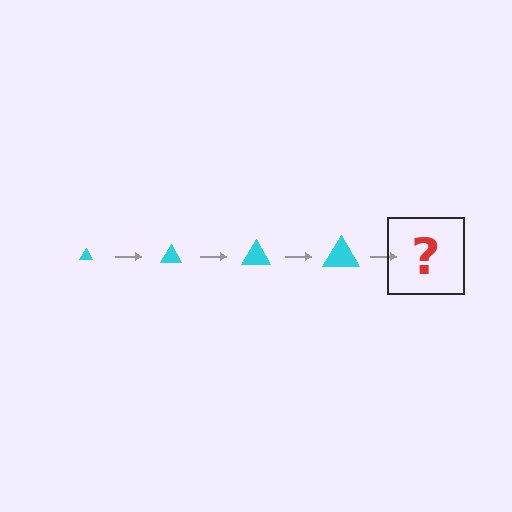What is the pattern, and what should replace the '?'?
The pattern is that the triangle gets progressively larger each step. The '?' should be a cyan triangle, larger than the previous one.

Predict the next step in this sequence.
The next step is a cyan triangle, larger than the previous one.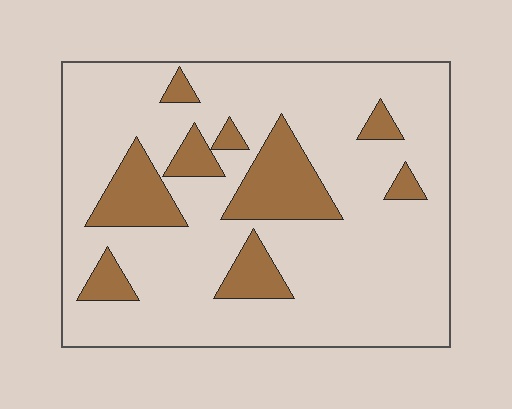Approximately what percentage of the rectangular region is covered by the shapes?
Approximately 20%.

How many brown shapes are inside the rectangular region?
9.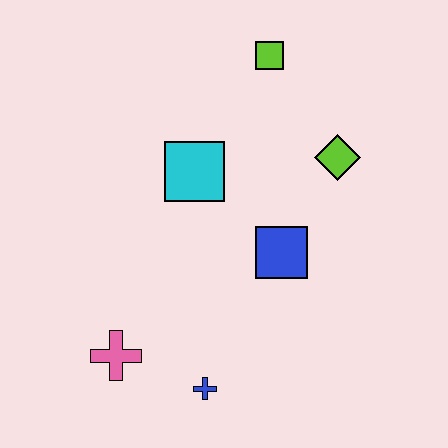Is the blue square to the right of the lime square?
Yes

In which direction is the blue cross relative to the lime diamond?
The blue cross is below the lime diamond.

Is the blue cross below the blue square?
Yes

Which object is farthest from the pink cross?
The lime square is farthest from the pink cross.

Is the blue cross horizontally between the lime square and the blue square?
No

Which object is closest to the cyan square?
The blue square is closest to the cyan square.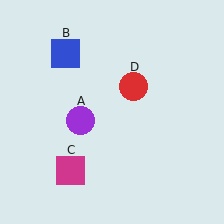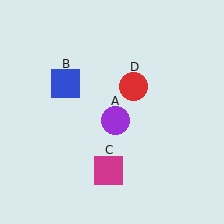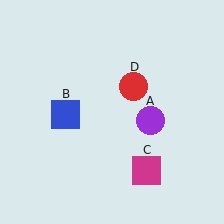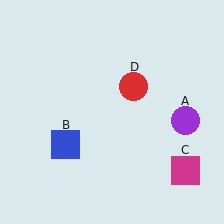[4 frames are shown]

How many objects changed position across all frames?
3 objects changed position: purple circle (object A), blue square (object B), magenta square (object C).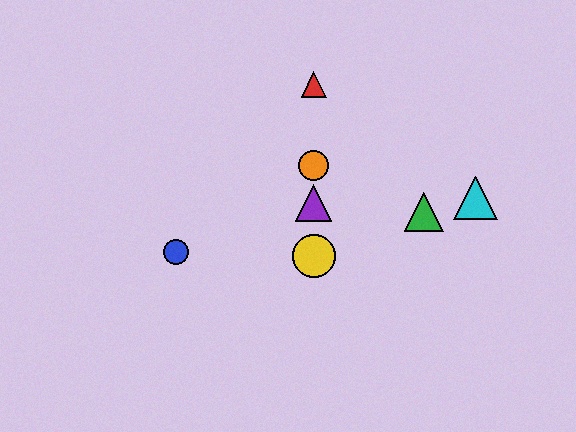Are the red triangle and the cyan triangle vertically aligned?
No, the red triangle is at x≈314 and the cyan triangle is at x≈476.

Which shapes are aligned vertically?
The red triangle, the yellow circle, the purple triangle, the orange circle are aligned vertically.